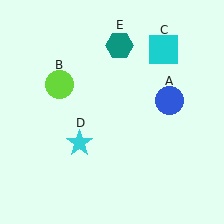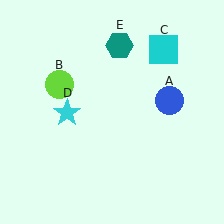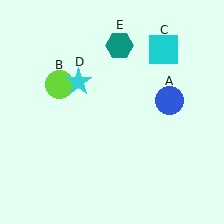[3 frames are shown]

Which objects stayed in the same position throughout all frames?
Blue circle (object A) and lime circle (object B) and cyan square (object C) and teal hexagon (object E) remained stationary.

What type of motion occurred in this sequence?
The cyan star (object D) rotated clockwise around the center of the scene.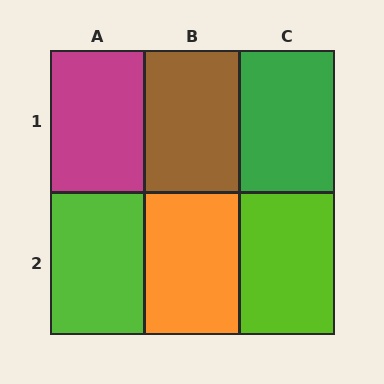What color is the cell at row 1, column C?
Green.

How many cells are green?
1 cell is green.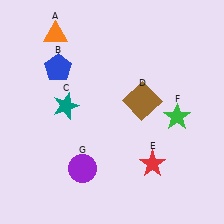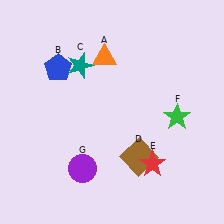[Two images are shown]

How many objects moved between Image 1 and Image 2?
3 objects moved between the two images.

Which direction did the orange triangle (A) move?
The orange triangle (A) moved right.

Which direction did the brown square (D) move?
The brown square (D) moved down.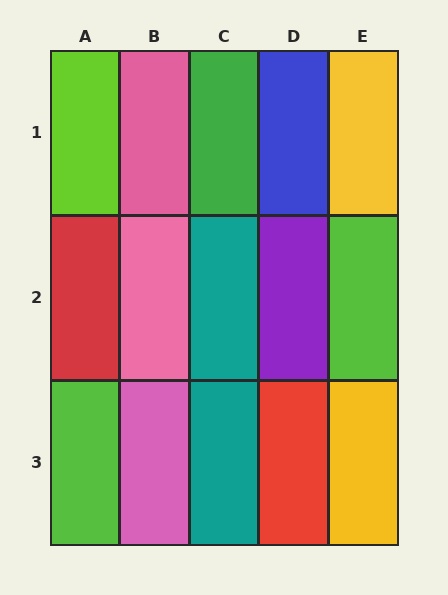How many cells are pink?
3 cells are pink.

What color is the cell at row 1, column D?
Blue.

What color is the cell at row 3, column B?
Pink.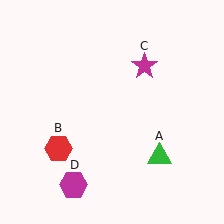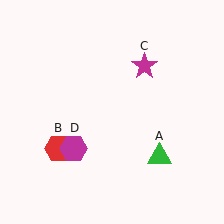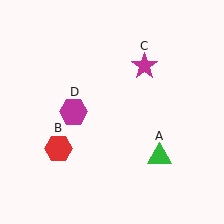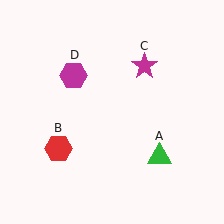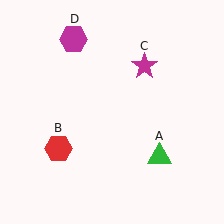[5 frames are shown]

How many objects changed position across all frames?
1 object changed position: magenta hexagon (object D).